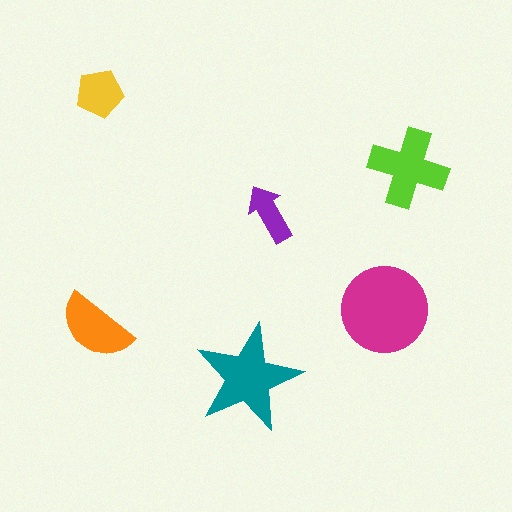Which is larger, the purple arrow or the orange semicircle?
The orange semicircle.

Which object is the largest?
The magenta circle.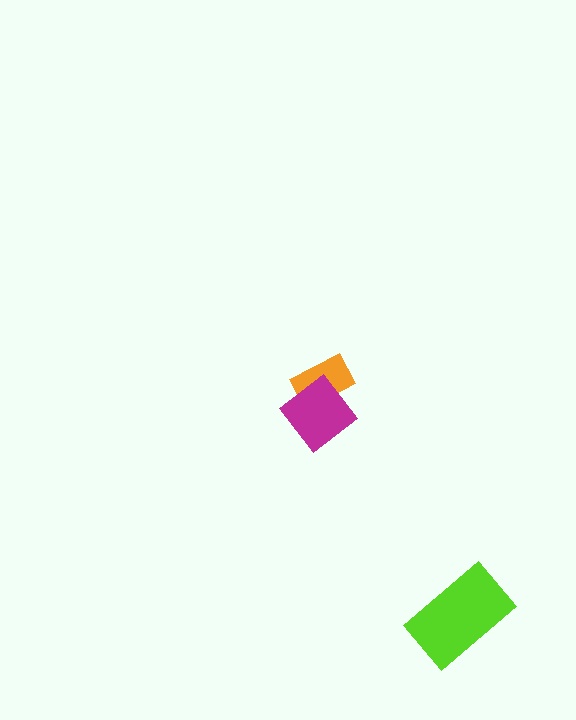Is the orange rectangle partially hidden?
Yes, it is partially covered by another shape.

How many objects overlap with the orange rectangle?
1 object overlaps with the orange rectangle.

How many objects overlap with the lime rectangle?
0 objects overlap with the lime rectangle.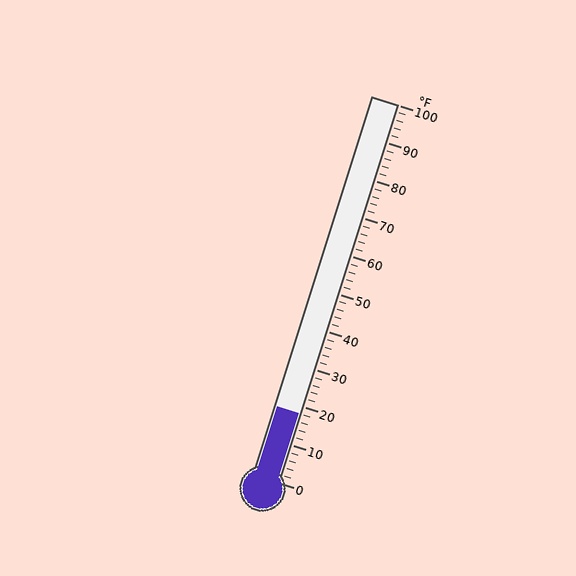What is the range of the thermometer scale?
The thermometer scale ranges from 0°F to 100°F.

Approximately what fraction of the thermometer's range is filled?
The thermometer is filled to approximately 20% of its range.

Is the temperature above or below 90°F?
The temperature is below 90°F.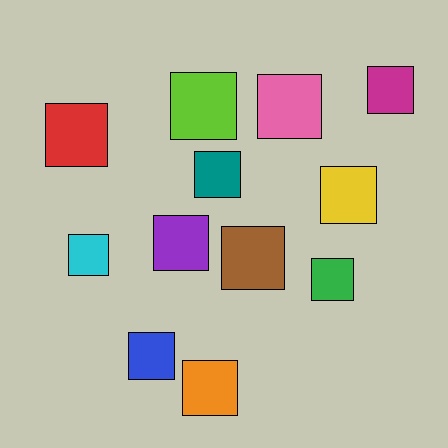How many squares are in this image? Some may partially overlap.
There are 12 squares.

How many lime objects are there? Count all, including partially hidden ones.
There is 1 lime object.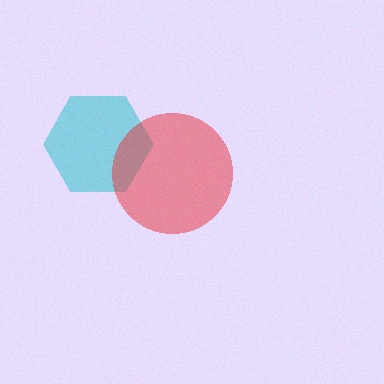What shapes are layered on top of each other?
The layered shapes are: a cyan hexagon, a red circle.